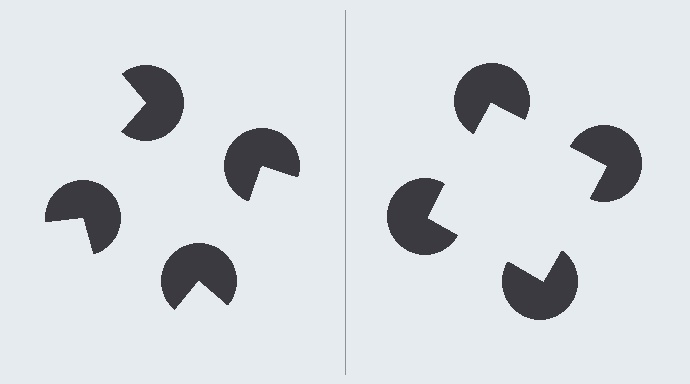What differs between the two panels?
The pac-man discs are positioned identically on both sides; only the wedge orientations differ. On the right they align to a square; on the left they are misaligned.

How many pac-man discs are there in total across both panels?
8 — 4 on each side.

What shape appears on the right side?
An illusory square.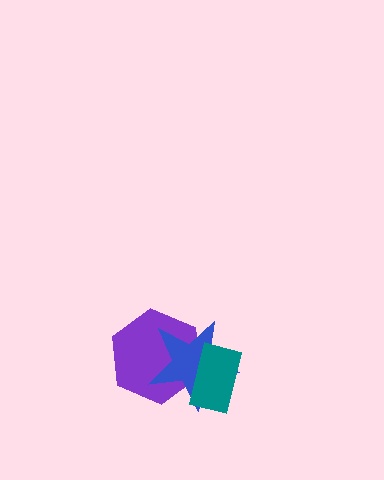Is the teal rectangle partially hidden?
No, no other shape covers it.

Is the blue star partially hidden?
Yes, it is partially covered by another shape.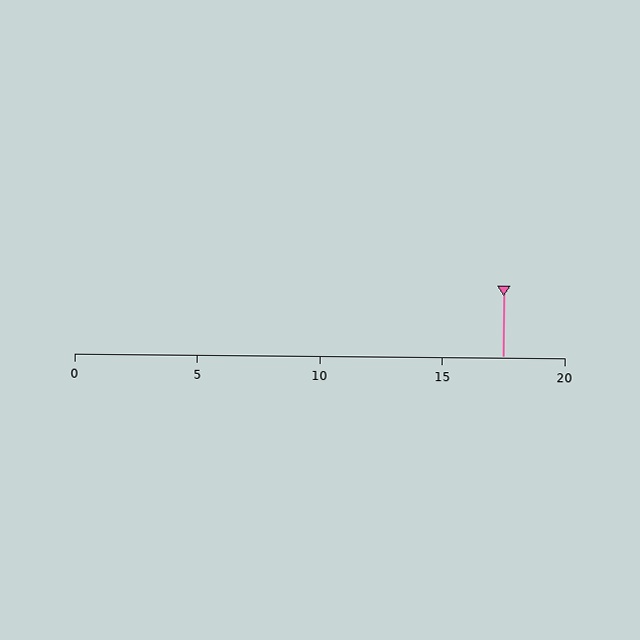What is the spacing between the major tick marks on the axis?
The major ticks are spaced 5 apart.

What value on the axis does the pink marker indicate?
The marker indicates approximately 17.5.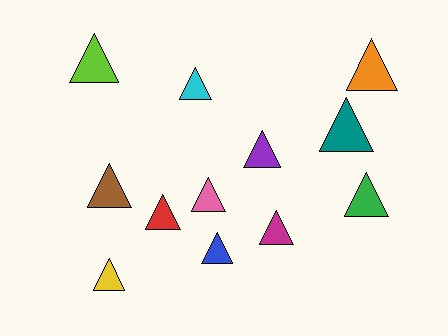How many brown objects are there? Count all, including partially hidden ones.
There is 1 brown object.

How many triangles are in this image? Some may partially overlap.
There are 12 triangles.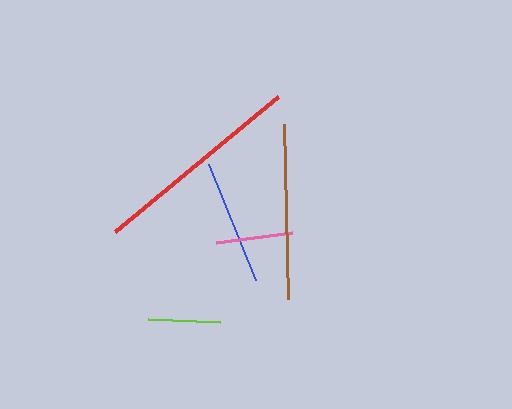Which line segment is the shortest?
The lime line is the shortest at approximately 72 pixels.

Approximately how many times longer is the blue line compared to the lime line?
The blue line is approximately 1.7 times the length of the lime line.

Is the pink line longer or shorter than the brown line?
The brown line is longer than the pink line.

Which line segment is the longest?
The red line is the longest at approximately 212 pixels.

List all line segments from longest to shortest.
From longest to shortest: red, brown, blue, pink, lime.